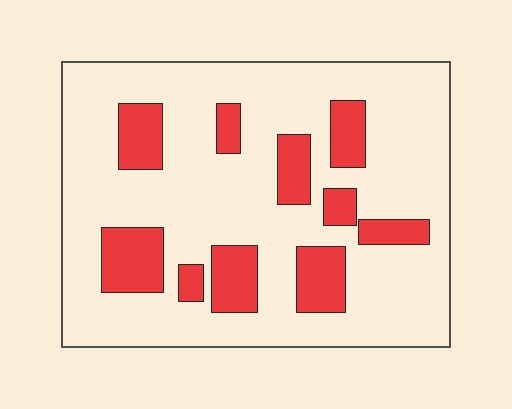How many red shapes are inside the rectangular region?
10.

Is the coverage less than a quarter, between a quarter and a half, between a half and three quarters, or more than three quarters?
Less than a quarter.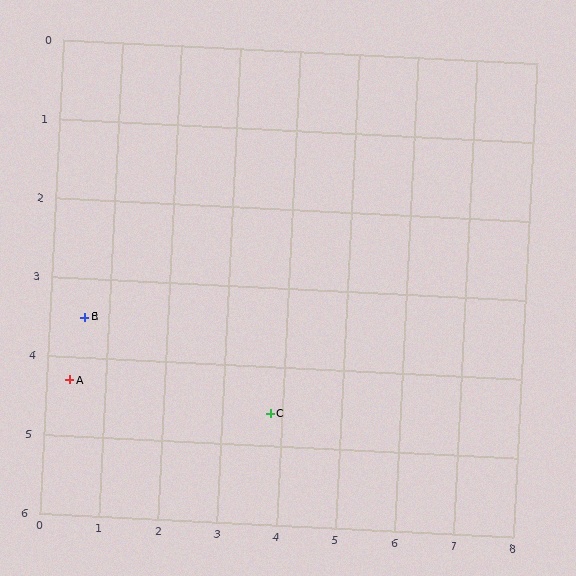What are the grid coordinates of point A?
Point A is at approximately (0.4, 4.3).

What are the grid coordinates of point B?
Point B is at approximately (0.6, 3.5).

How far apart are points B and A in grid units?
Points B and A are about 0.8 grid units apart.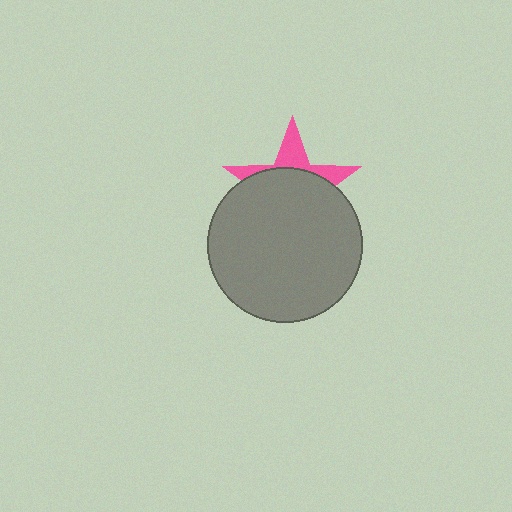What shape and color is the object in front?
The object in front is a gray circle.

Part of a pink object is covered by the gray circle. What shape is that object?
It is a star.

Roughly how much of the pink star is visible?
A small part of it is visible (roughly 31%).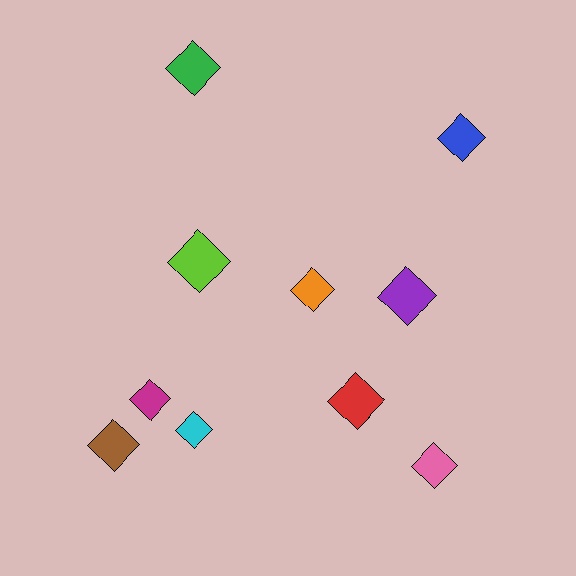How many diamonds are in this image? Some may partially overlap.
There are 10 diamonds.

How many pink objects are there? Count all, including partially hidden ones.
There is 1 pink object.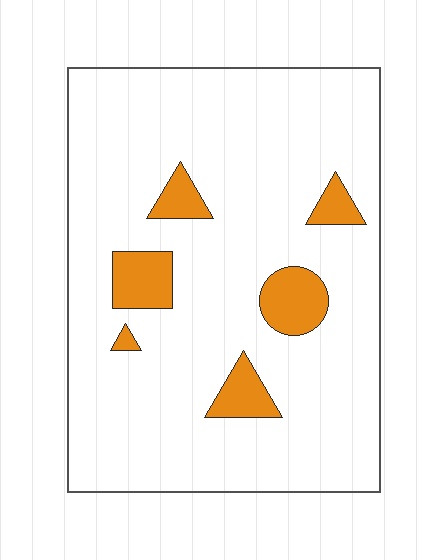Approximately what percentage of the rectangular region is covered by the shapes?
Approximately 10%.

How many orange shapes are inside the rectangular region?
6.